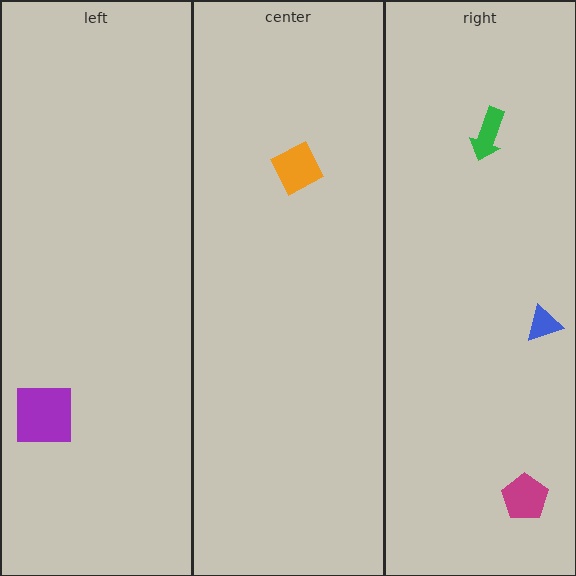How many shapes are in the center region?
1.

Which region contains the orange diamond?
The center region.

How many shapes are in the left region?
1.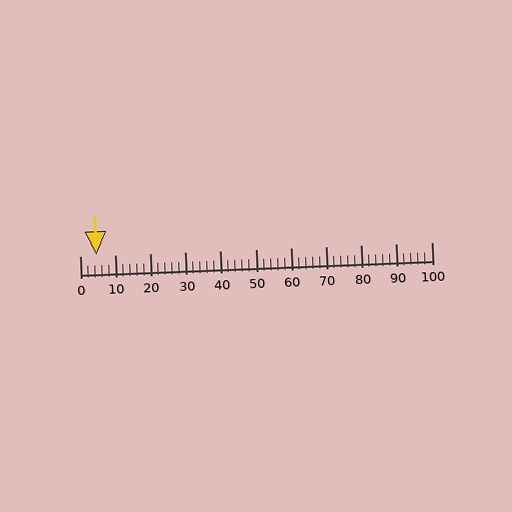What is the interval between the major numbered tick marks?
The major tick marks are spaced 10 units apart.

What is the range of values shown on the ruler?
The ruler shows values from 0 to 100.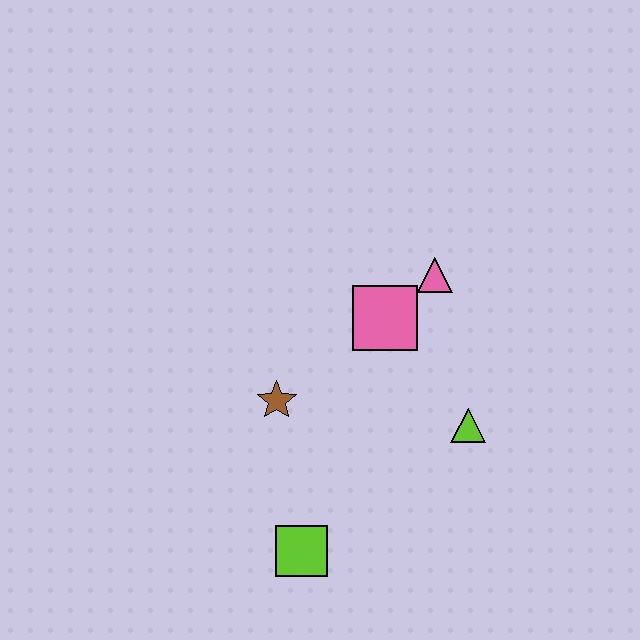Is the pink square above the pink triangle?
No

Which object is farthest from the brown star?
The pink triangle is farthest from the brown star.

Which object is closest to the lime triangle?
The pink square is closest to the lime triangle.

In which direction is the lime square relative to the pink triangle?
The lime square is below the pink triangle.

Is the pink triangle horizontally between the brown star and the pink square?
No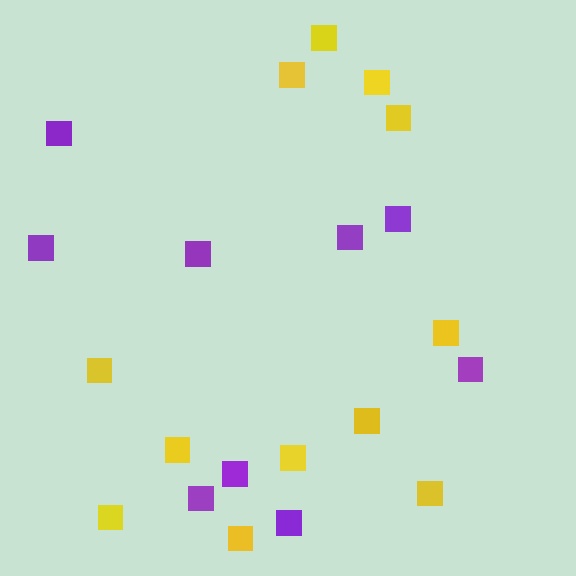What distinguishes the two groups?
There are 2 groups: one group of purple squares (9) and one group of yellow squares (12).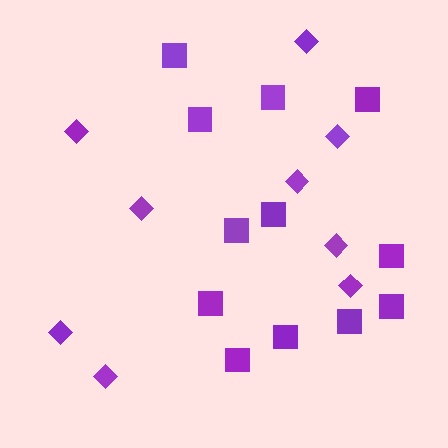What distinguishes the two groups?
There are 2 groups: one group of squares (12) and one group of diamonds (9).